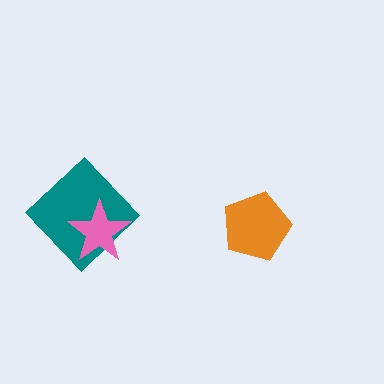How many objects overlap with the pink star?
1 object overlaps with the pink star.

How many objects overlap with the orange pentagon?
0 objects overlap with the orange pentagon.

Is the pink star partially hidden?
No, no other shape covers it.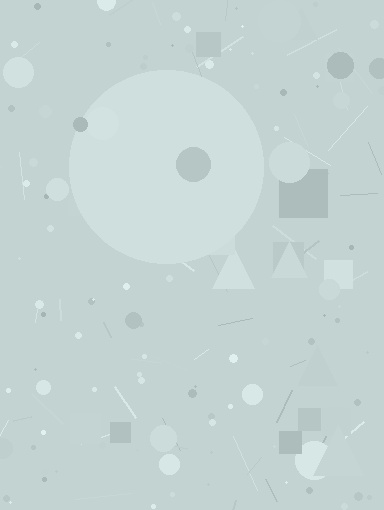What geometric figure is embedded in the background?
A circle is embedded in the background.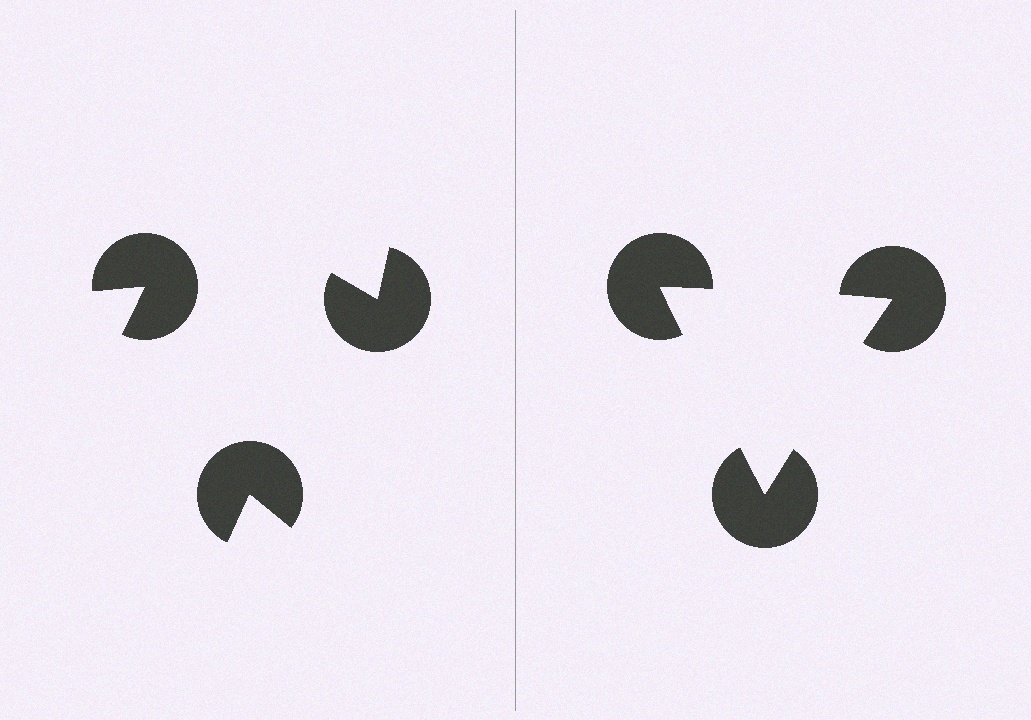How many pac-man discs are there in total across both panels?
6 — 3 on each side.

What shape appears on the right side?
An illusory triangle.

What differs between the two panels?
The pac-man discs are positioned identically on both sides; only the wedge orientations differ. On the right they align to a triangle; on the left they are misaligned.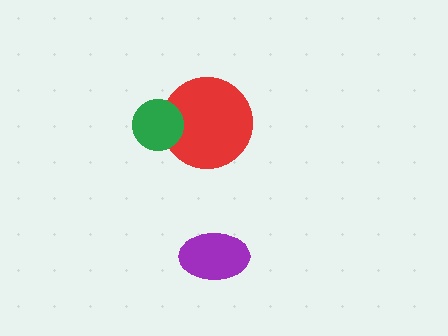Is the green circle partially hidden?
No, no other shape covers it.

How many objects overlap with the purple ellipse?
0 objects overlap with the purple ellipse.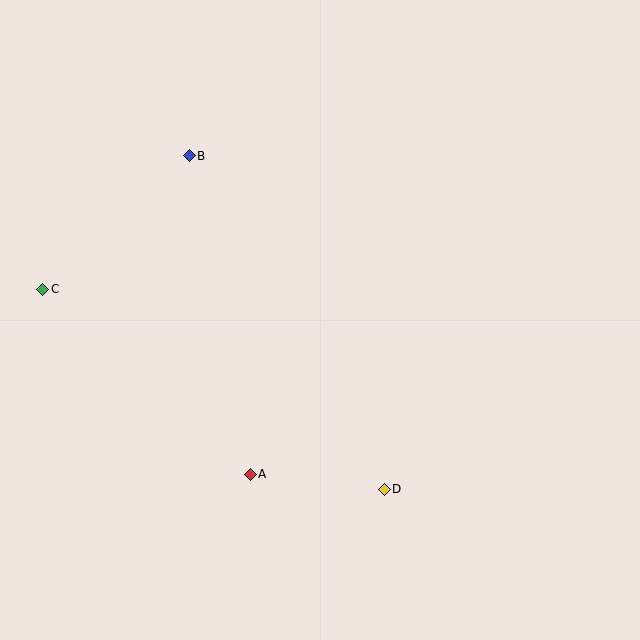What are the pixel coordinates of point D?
Point D is at (384, 489).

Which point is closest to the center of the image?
Point A at (250, 474) is closest to the center.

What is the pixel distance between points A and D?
The distance between A and D is 135 pixels.